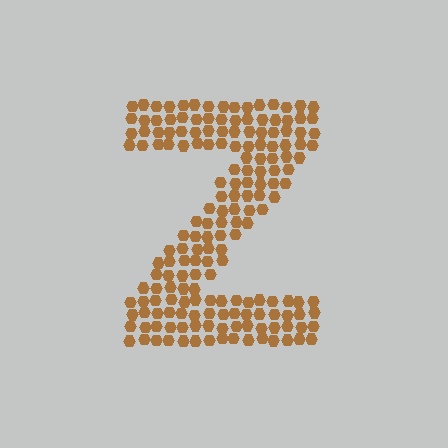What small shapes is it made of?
It is made of small hexagons.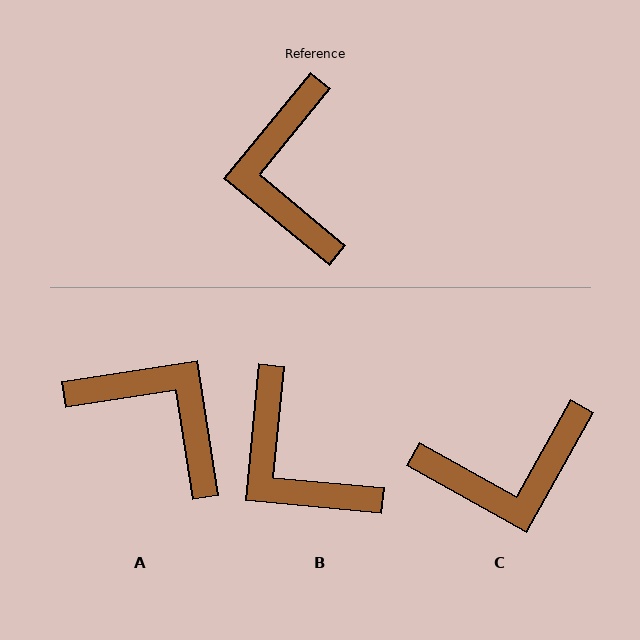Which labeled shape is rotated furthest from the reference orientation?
A, about 132 degrees away.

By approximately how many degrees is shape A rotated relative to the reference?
Approximately 132 degrees clockwise.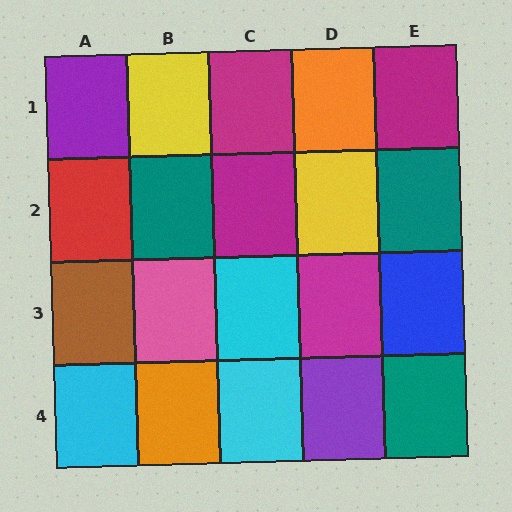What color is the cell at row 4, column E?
Teal.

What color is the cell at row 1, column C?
Magenta.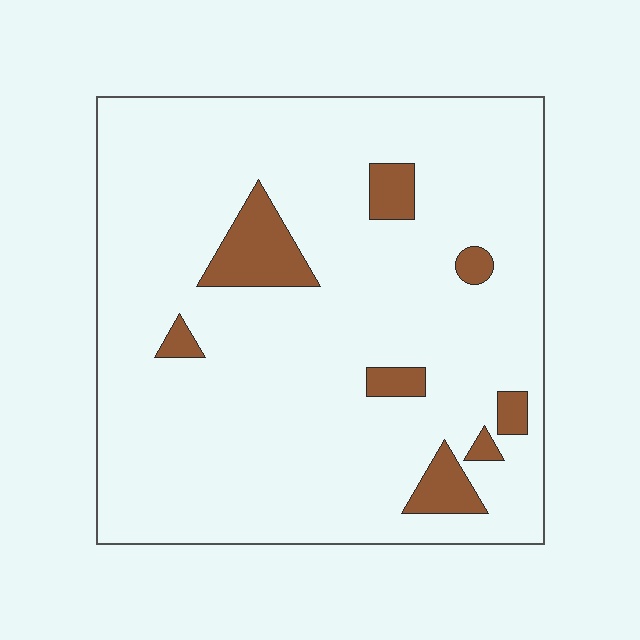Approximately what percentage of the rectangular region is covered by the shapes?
Approximately 10%.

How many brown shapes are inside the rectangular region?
8.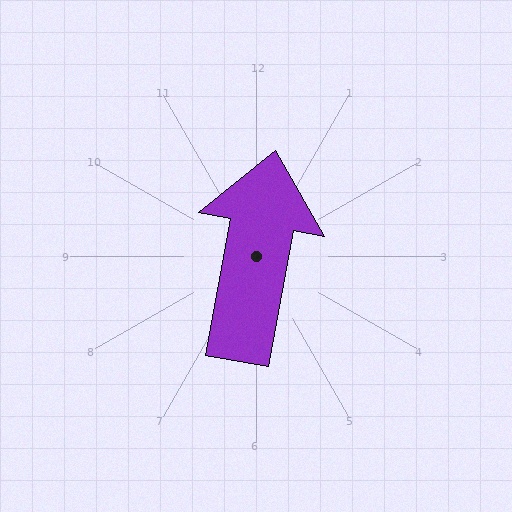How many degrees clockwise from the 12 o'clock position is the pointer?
Approximately 10 degrees.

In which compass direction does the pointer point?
North.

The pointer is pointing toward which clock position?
Roughly 12 o'clock.